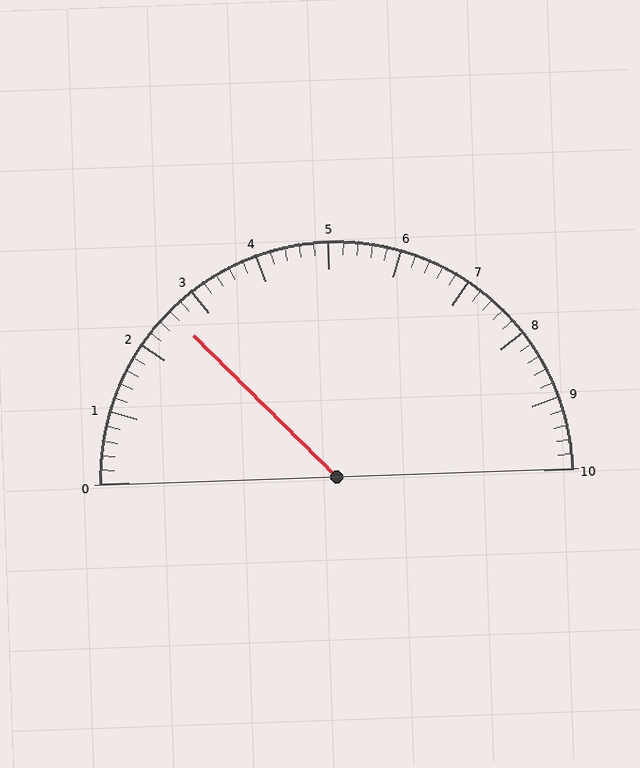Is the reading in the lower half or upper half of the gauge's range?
The reading is in the lower half of the range (0 to 10).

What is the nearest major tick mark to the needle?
The nearest major tick mark is 3.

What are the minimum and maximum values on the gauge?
The gauge ranges from 0 to 10.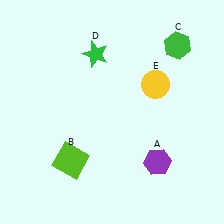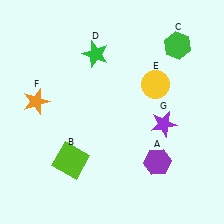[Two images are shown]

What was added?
An orange star (F), a purple star (G) were added in Image 2.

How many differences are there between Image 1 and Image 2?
There are 2 differences between the two images.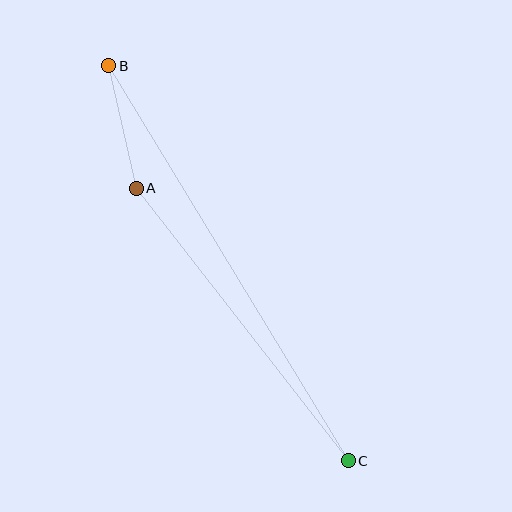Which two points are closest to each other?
Points A and B are closest to each other.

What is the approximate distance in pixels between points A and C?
The distance between A and C is approximately 345 pixels.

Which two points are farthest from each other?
Points B and C are farthest from each other.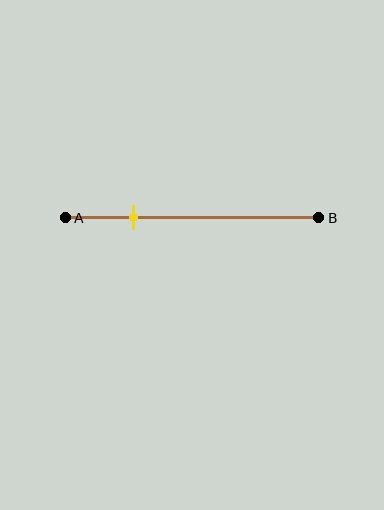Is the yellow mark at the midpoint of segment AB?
No, the mark is at about 25% from A, not at the 50% midpoint.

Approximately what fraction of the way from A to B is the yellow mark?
The yellow mark is approximately 25% of the way from A to B.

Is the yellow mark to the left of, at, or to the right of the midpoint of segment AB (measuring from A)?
The yellow mark is to the left of the midpoint of segment AB.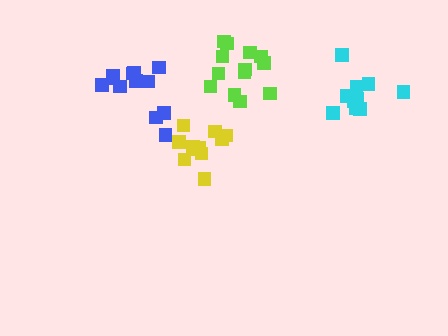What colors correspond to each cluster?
The clusters are colored: blue, cyan, lime, yellow.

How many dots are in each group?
Group 1: 12 dots, Group 2: 10 dots, Group 3: 13 dots, Group 4: 11 dots (46 total).